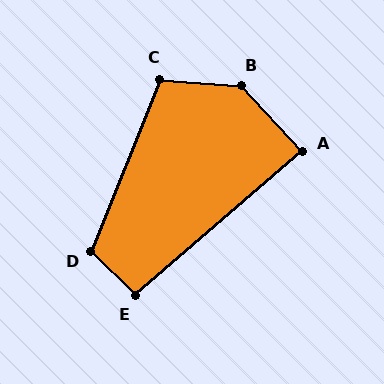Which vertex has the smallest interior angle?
A, at approximately 88 degrees.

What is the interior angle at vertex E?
Approximately 95 degrees (obtuse).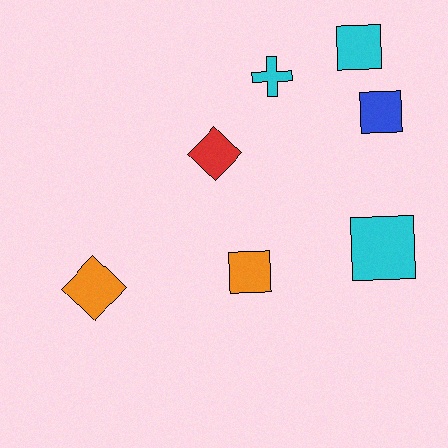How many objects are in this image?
There are 7 objects.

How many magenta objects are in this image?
There are no magenta objects.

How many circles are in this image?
There are no circles.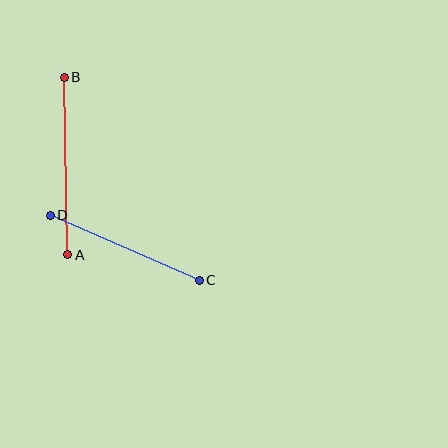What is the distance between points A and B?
The distance is approximately 178 pixels.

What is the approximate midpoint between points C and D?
The midpoint is at approximately (125, 248) pixels.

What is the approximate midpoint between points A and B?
The midpoint is at approximately (66, 166) pixels.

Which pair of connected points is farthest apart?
Points A and B are farthest apart.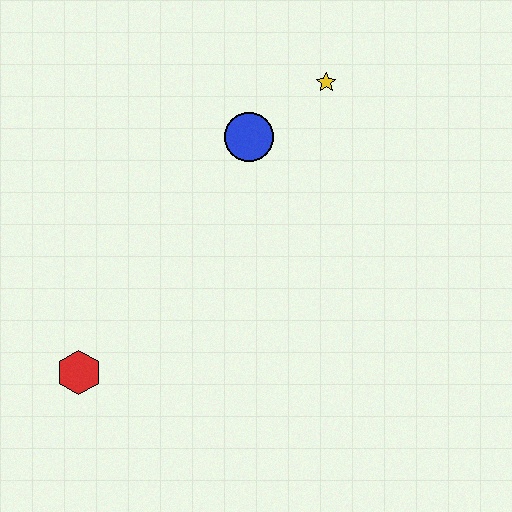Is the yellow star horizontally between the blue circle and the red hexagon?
No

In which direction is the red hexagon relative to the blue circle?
The red hexagon is below the blue circle.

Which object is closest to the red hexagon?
The blue circle is closest to the red hexagon.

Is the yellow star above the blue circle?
Yes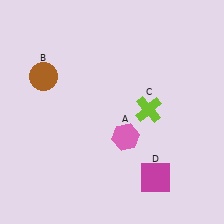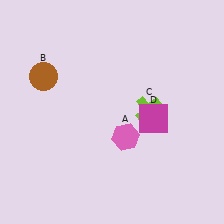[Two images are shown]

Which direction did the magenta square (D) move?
The magenta square (D) moved up.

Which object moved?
The magenta square (D) moved up.